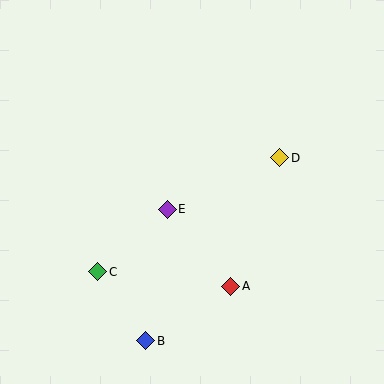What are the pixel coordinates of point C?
Point C is at (98, 272).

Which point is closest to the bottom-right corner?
Point A is closest to the bottom-right corner.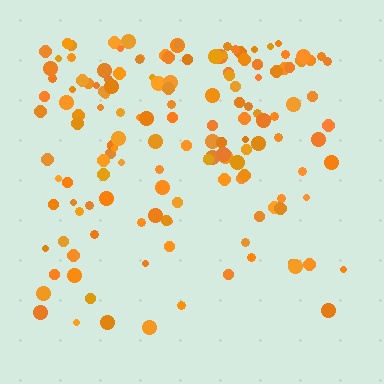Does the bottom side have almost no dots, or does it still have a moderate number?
Still a moderate number, just noticeably fewer than the top.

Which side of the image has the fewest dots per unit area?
The bottom.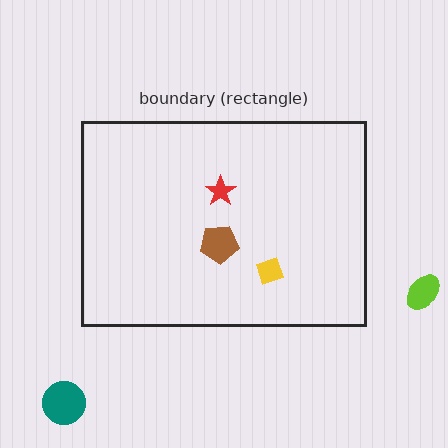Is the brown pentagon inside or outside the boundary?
Inside.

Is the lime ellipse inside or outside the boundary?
Outside.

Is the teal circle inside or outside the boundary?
Outside.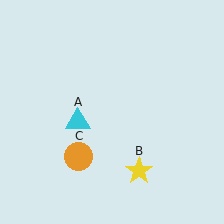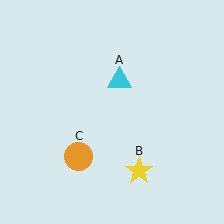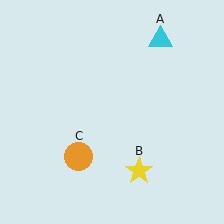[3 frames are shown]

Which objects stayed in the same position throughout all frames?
Yellow star (object B) and orange circle (object C) remained stationary.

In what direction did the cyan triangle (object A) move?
The cyan triangle (object A) moved up and to the right.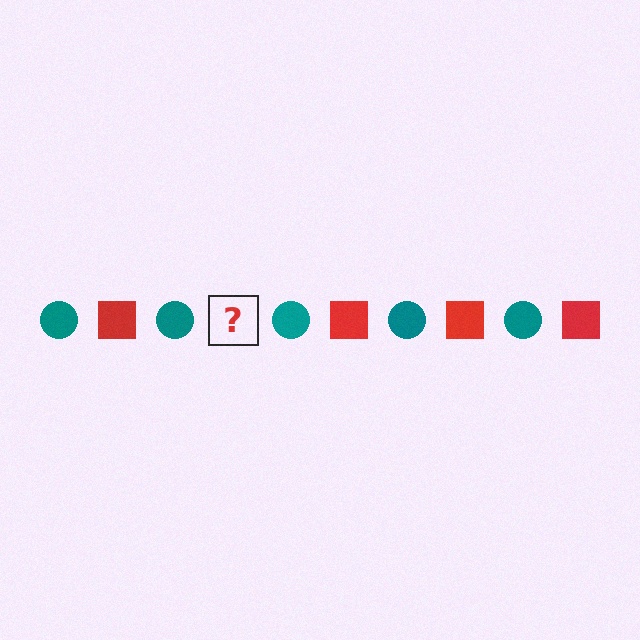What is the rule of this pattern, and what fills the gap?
The rule is that the pattern alternates between teal circle and red square. The gap should be filled with a red square.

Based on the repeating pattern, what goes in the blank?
The blank should be a red square.